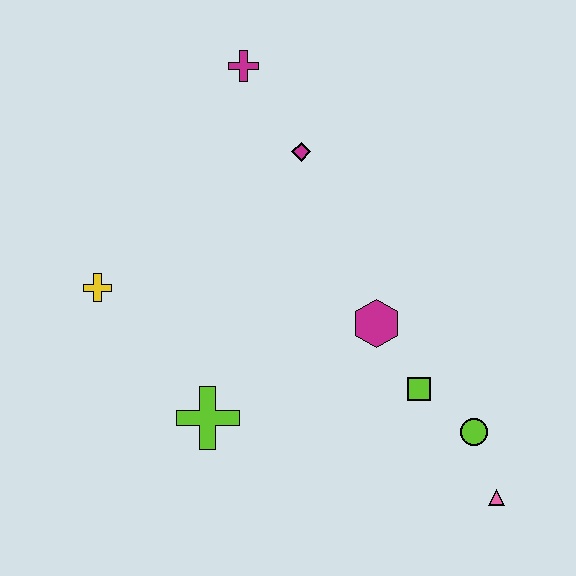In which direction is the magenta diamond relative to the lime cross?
The magenta diamond is above the lime cross.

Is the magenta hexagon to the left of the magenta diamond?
No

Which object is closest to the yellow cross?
The lime cross is closest to the yellow cross.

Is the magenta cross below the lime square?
No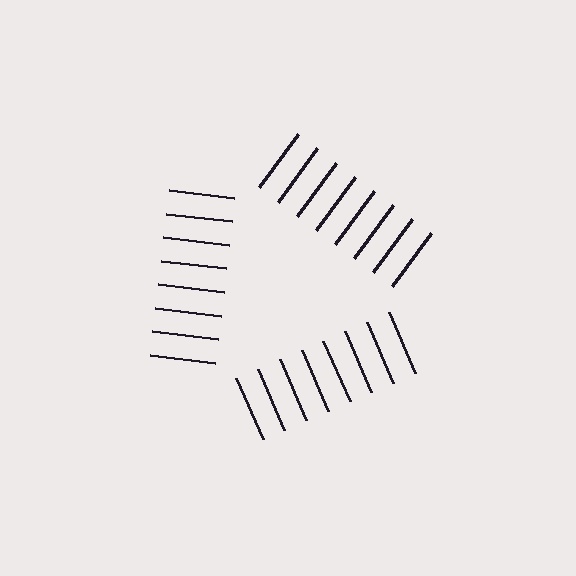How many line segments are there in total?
24 — 8 along each of the 3 edges.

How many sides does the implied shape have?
3 sides — the line-ends trace a triangle.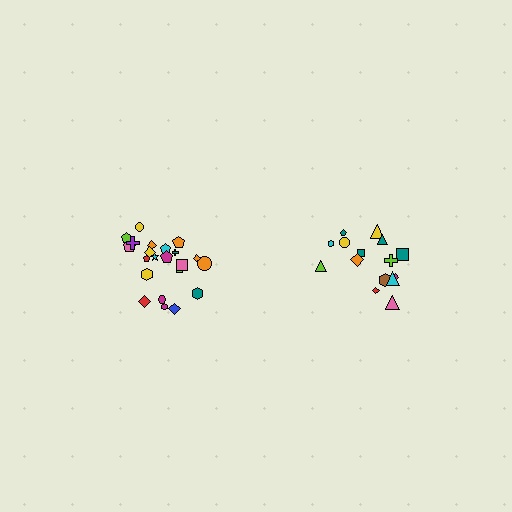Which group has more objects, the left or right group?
The left group.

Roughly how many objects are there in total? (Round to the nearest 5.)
Roughly 35 objects in total.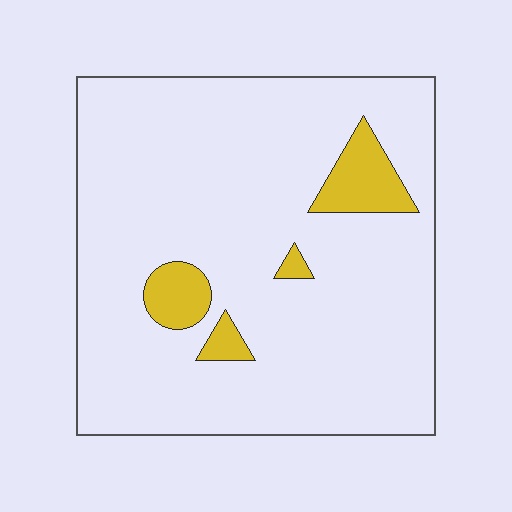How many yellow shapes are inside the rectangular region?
4.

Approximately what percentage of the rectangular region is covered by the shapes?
Approximately 10%.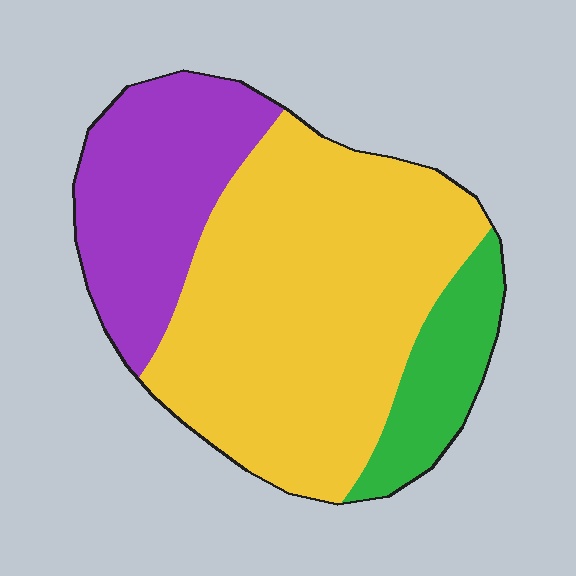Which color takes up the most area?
Yellow, at roughly 60%.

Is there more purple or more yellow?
Yellow.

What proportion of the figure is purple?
Purple takes up about one quarter (1/4) of the figure.